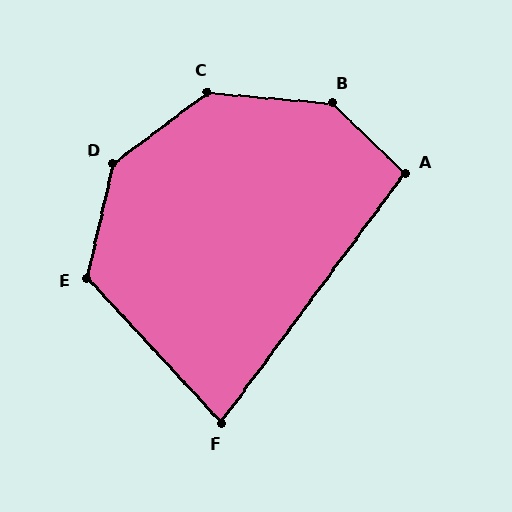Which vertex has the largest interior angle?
B, at approximately 141 degrees.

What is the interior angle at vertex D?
Approximately 140 degrees (obtuse).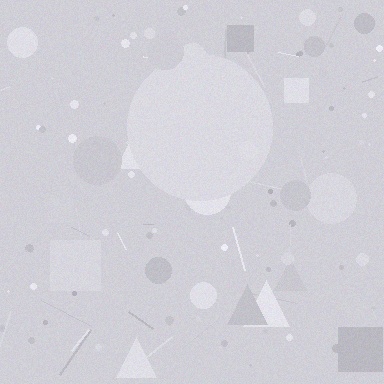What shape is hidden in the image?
A circle is hidden in the image.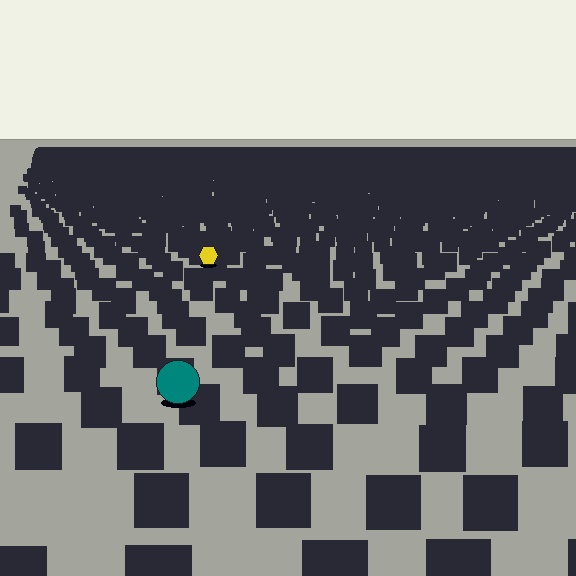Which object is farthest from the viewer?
The yellow hexagon is farthest from the viewer. It appears smaller and the ground texture around it is denser.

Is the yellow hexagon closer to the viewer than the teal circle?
No. The teal circle is closer — you can tell from the texture gradient: the ground texture is coarser near it.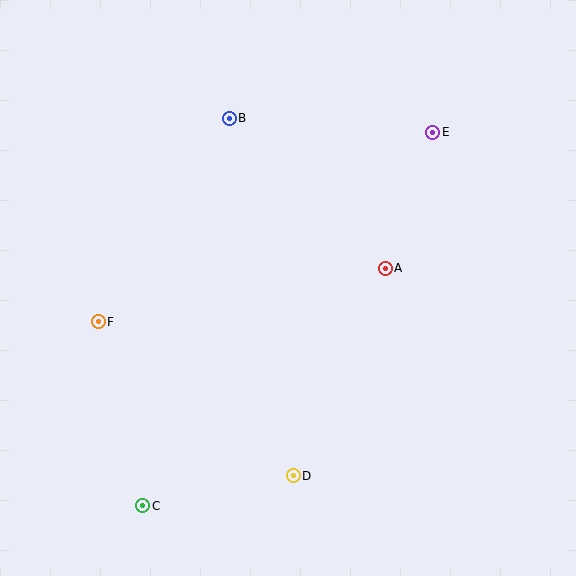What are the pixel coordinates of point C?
Point C is at (143, 506).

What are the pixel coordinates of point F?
Point F is at (98, 322).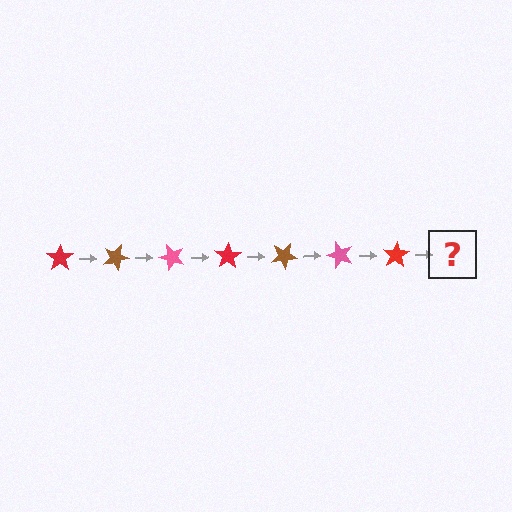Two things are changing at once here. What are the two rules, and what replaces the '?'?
The two rules are that it rotates 25 degrees each step and the color cycles through red, brown, and pink. The '?' should be a brown star, rotated 175 degrees from the start.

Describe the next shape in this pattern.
It should be a brown star, rotated 175 degrees from the start.